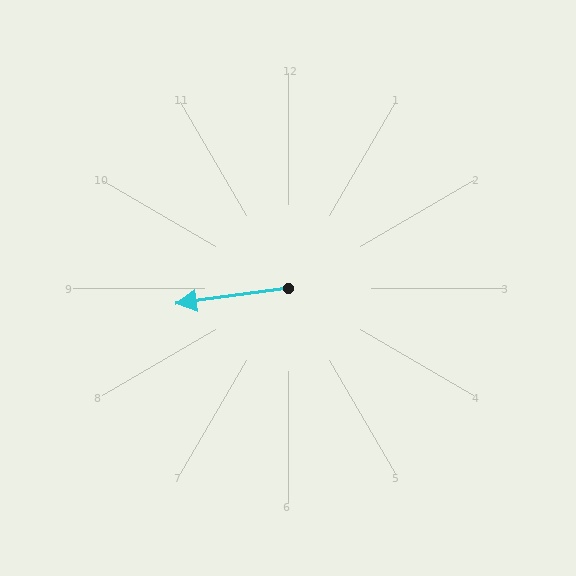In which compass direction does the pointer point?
West.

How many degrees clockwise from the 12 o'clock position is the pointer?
Approximately 262 degrees.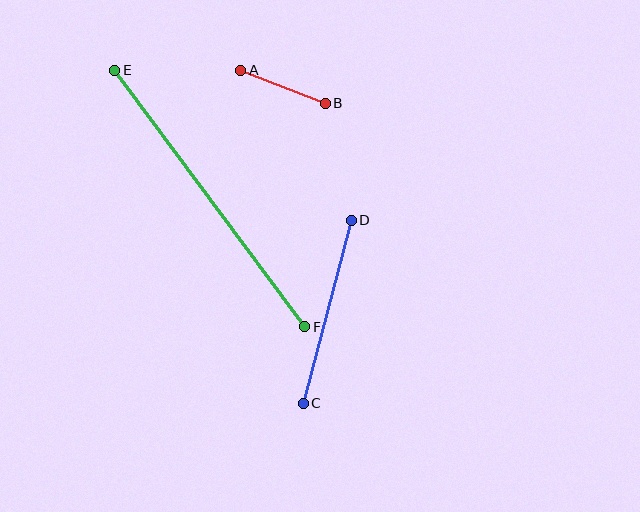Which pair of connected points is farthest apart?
Points E and F are farthest apart.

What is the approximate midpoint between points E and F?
The midpoint is at approximately (210, 198) pixels.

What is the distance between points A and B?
The distance is approximately 91 pixels.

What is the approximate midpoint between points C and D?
The midpoint is at approximately (327, 312) pixels.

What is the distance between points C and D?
The distance is approximately 189 pixels.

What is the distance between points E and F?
The distance is approximately 319 pixels.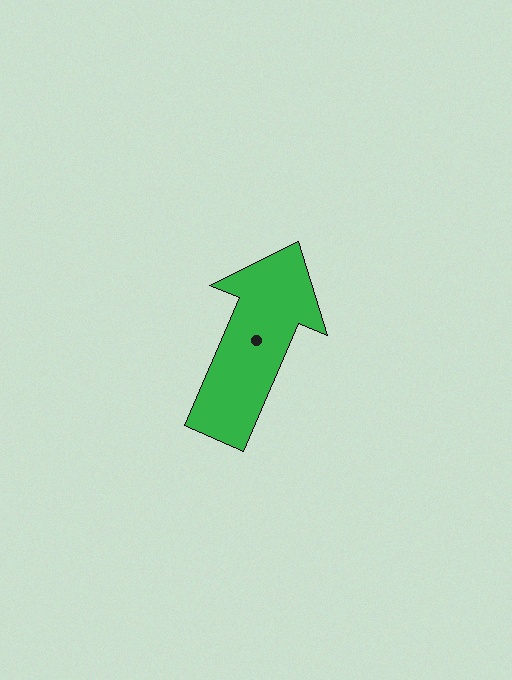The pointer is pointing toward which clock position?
Roughly 1 o'clock.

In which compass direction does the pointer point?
Northeast.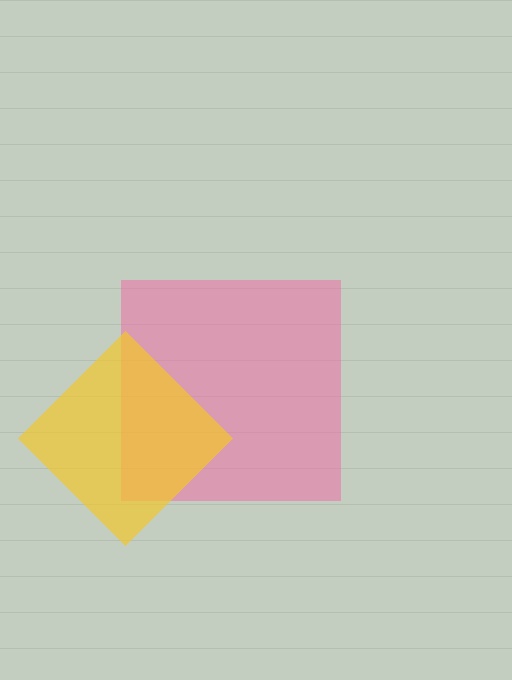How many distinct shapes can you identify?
There are 2 distinct shapes: a pink square, a yellow diamond.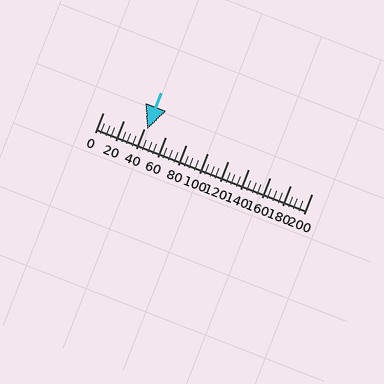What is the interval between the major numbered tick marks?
The major tick marks are spaced 20 units apart.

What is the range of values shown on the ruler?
The ruler shows values from 0 to 200.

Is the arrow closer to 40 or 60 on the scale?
The arrow is closer to 40.